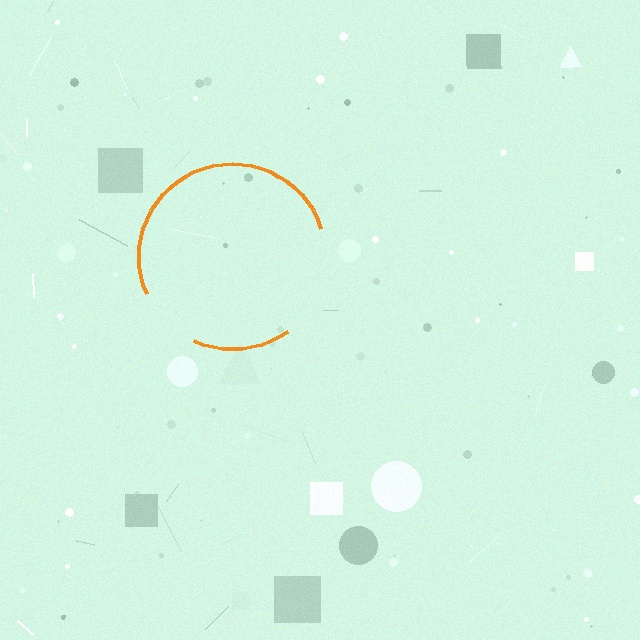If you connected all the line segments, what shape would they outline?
They would outline a circle.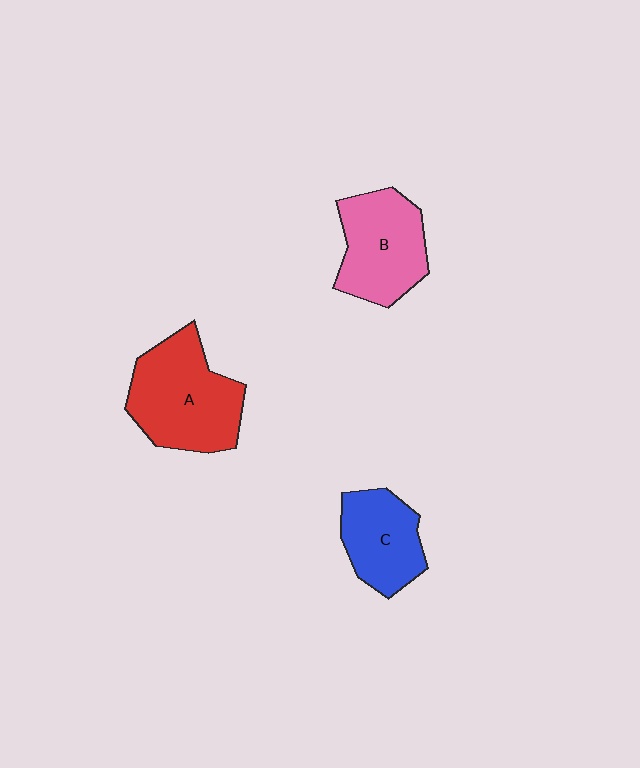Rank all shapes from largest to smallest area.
From largest to smallest: A (red), B (pink), C (blue).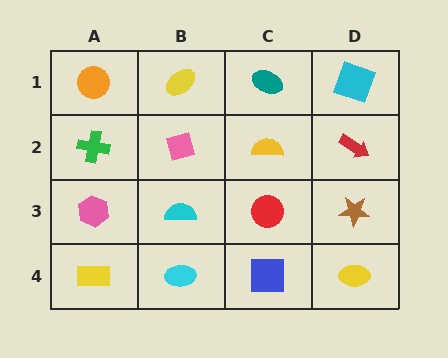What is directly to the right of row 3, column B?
A red circle.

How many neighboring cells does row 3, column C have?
4.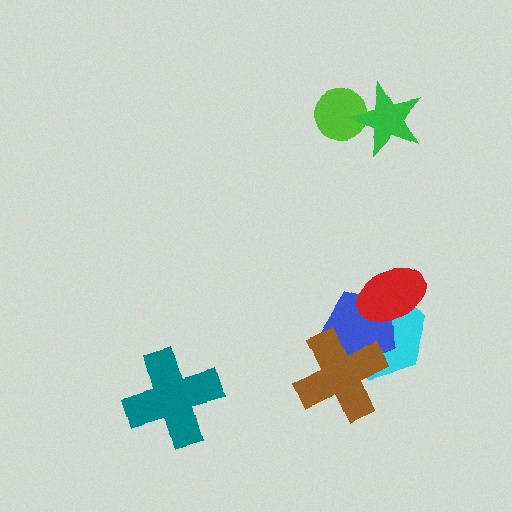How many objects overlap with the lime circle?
1 object overlaps with the lime circle.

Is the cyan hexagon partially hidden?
Yes, it is partially covered by another shape.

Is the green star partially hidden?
No, no other shape covers it.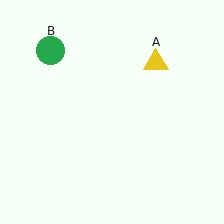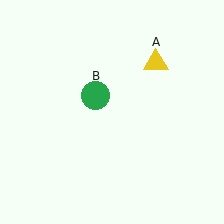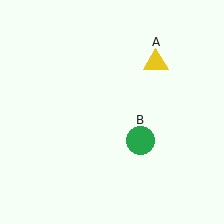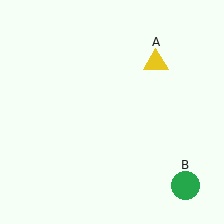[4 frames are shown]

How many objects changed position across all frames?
1 object changed position: green circle (object B).